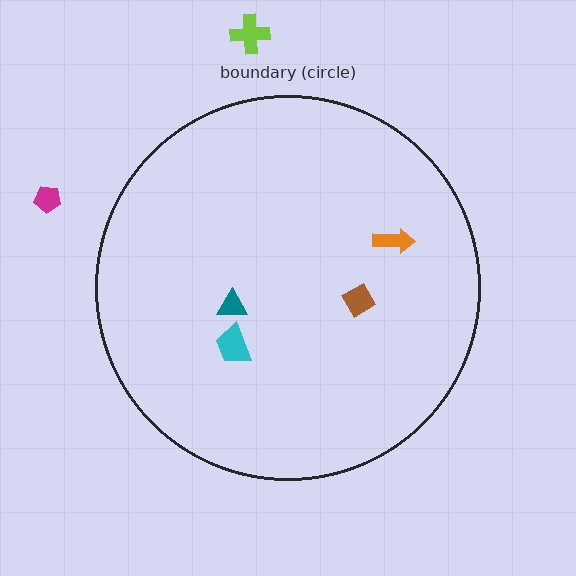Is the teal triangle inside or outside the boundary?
Inside.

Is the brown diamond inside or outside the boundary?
Inside.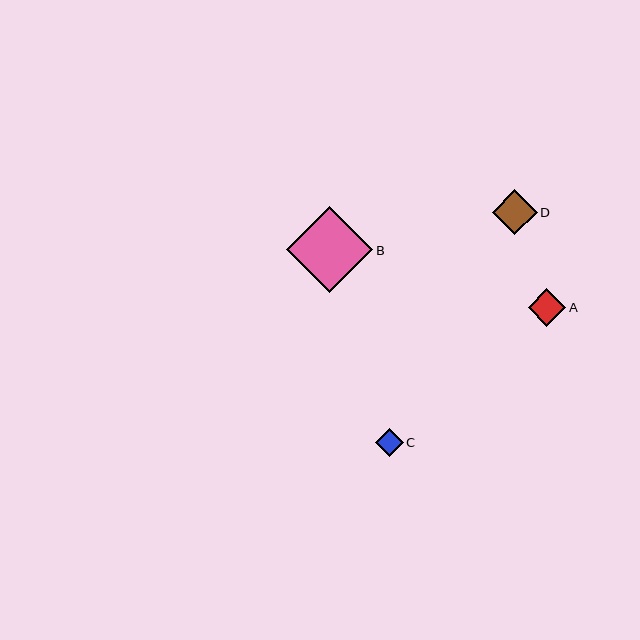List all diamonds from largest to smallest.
From largest to smallest: B, D, A, C.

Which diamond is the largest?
Diamond B is the largest with a size of approximately 86 pixels.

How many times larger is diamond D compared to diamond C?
Diamond D is approximately 1.6 times the size of diamond C.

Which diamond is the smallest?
Diamond C is the smallest with a size of approximately 28 pixels.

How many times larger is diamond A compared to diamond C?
Diamond A is approximately 1.4 times the size of diamond C.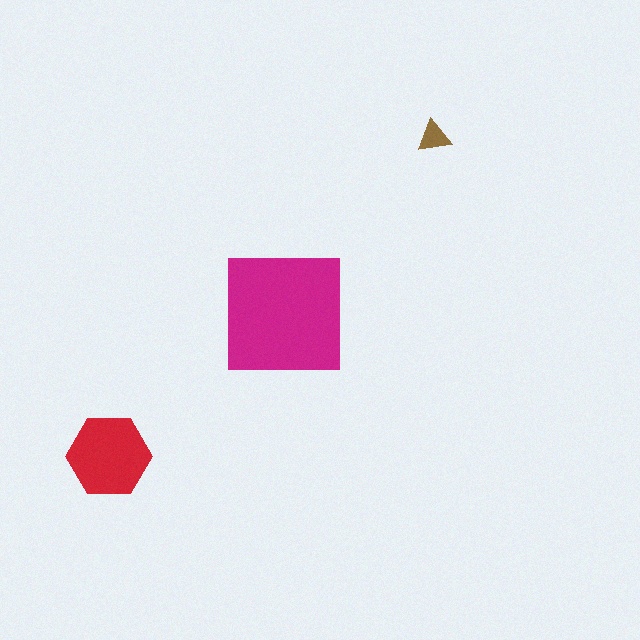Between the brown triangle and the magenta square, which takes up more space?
The magenta square.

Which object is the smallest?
The brown triangle.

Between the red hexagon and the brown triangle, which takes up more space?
The red hexagon.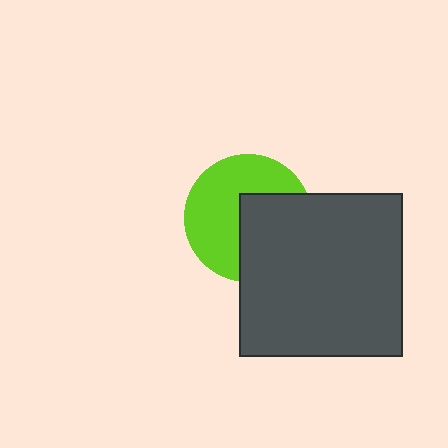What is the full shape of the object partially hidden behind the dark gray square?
The partially hidden object is a lime circle.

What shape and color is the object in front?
The object in front is a dark gray square.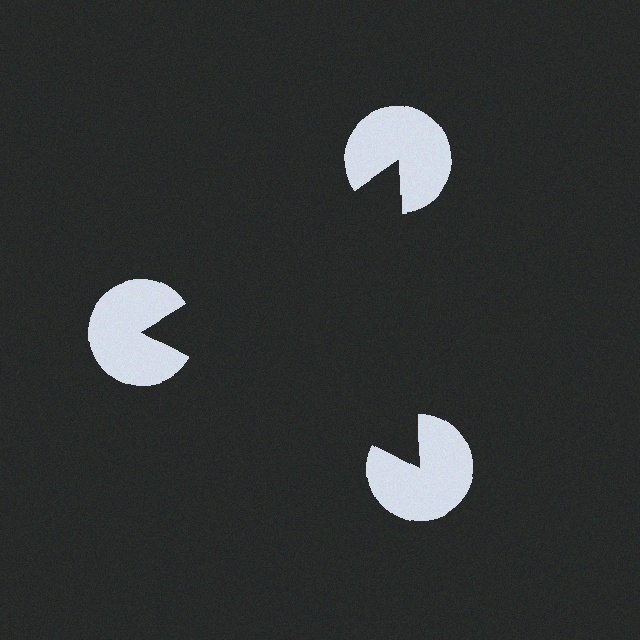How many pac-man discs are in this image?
There are 3 — one at each vertex of the illusory triangle.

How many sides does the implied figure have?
3 sides.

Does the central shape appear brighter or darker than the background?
It typically appears slightly darker than the background, even though no actual brightness change is drawn.